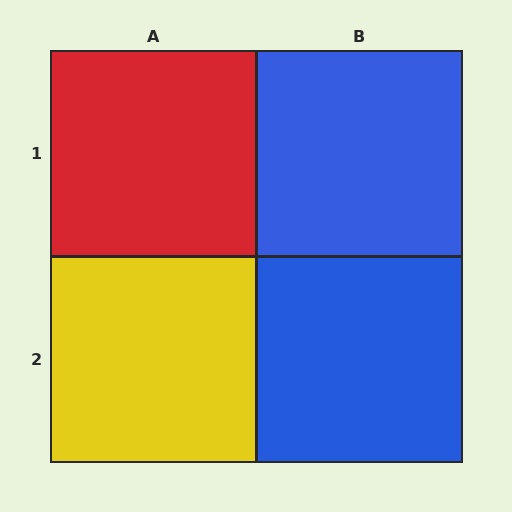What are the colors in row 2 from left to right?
Yellow, blue.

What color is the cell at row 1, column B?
Blue.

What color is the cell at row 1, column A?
Red.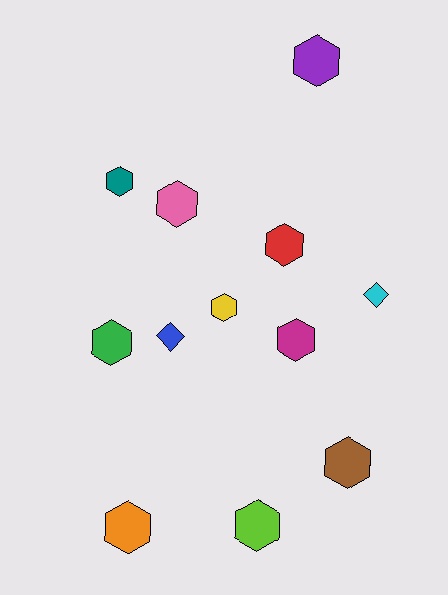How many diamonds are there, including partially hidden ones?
There are 2 diamonds.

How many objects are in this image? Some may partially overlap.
There are 12 objects.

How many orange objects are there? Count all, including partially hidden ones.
There is 1 orange object.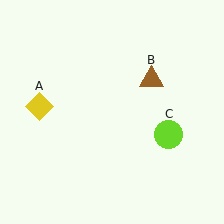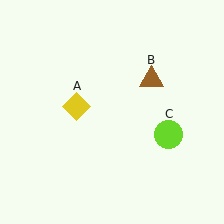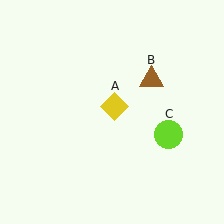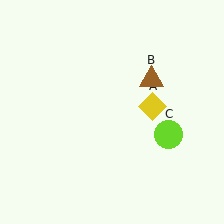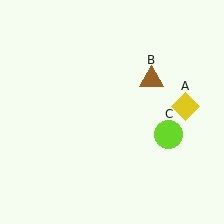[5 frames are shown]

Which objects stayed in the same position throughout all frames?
Brown triangle (object B) and lime circle (object C) remained stationary.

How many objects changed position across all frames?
1 object changed position: yellow diamond (object A).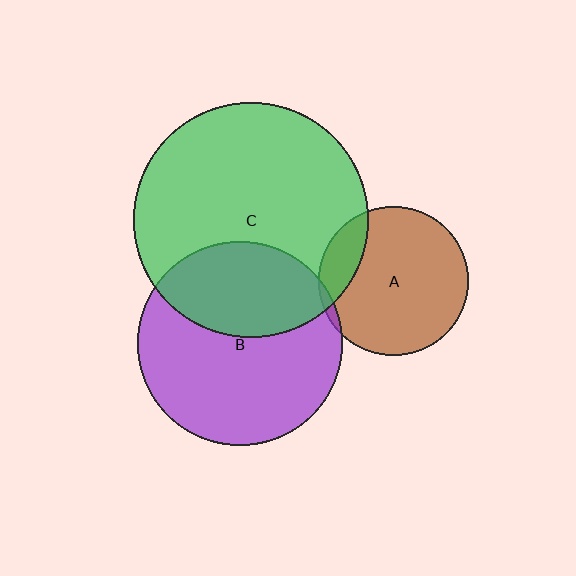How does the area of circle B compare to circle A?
Approximately 1.9 times.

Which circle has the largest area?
Circle C (green).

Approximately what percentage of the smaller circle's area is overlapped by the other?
Approximately 35%.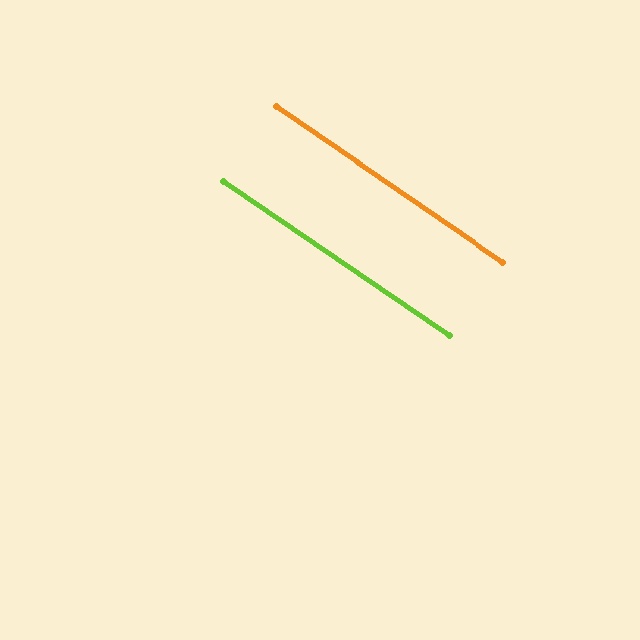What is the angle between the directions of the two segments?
Approximately 0 degrees.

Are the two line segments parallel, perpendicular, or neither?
Parallel — their directions differ by only 0.1°.